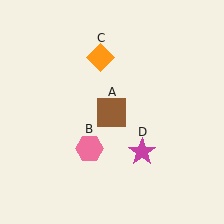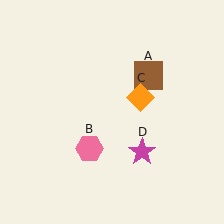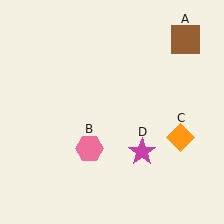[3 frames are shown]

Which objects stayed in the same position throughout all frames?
Pink hexagon (object B) and magenta star (object D) remained stationary.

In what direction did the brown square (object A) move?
The brown square (object A) moved up and to the right.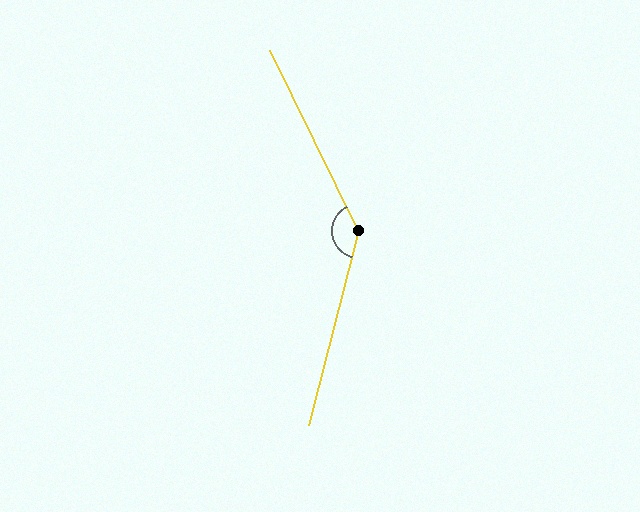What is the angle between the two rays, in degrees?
Approximately 140 degrees.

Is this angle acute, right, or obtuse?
It is obtuse.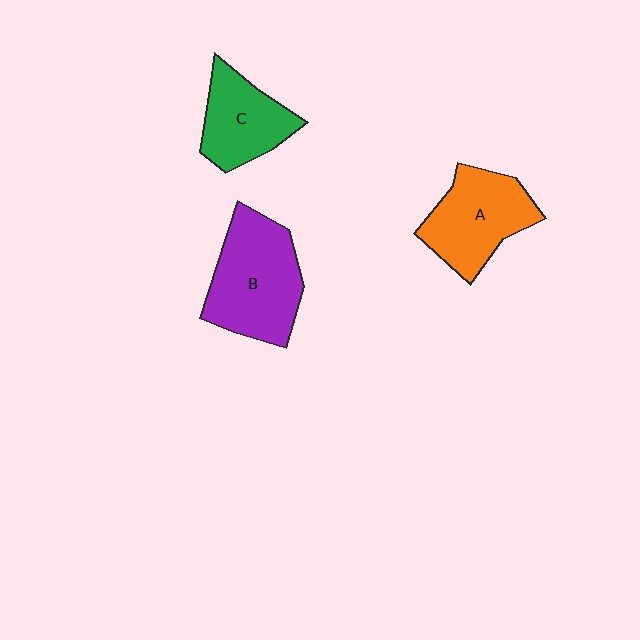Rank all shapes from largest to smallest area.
From largest to smallest: B (purple), A (orange), C (green).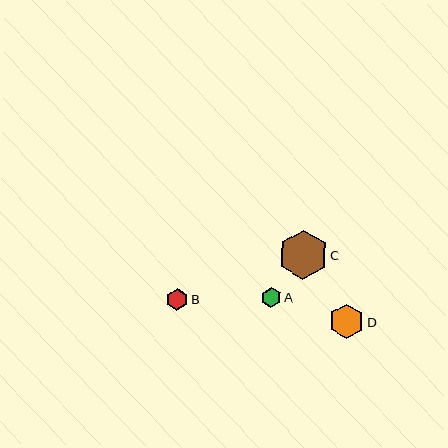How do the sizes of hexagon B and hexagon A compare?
Hexagon B and hexagon A are approximately the same size.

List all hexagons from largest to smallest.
From largest to smallest: C, D, B, A.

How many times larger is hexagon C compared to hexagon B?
Hexagon C is approximately 2.3 times the size of hexagon B.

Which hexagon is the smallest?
Hexagon A is the smallest with a size of approximately 20 pixels.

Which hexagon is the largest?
Hexagon C is the largest with a size of approximately 49 pixels.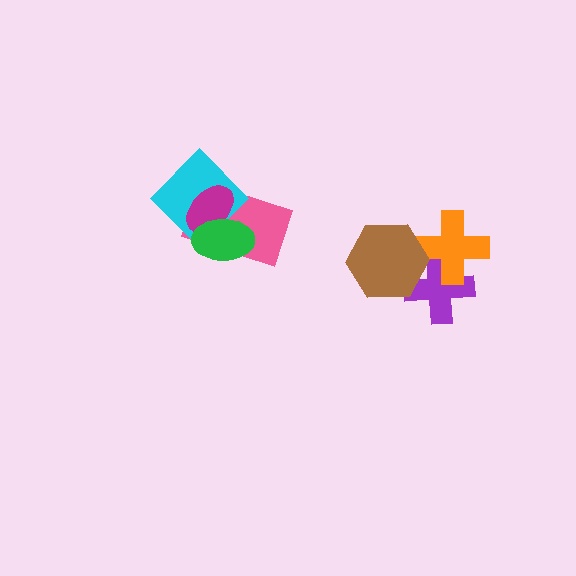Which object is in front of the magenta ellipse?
The green ellipse is in front of the magenta ellipse.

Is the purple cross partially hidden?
Yes, it is partially covered by another shape.